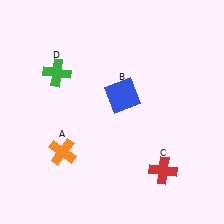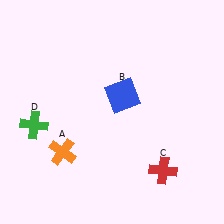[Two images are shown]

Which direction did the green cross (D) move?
The green cross (D) moved down.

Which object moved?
The green cross (D) moved down.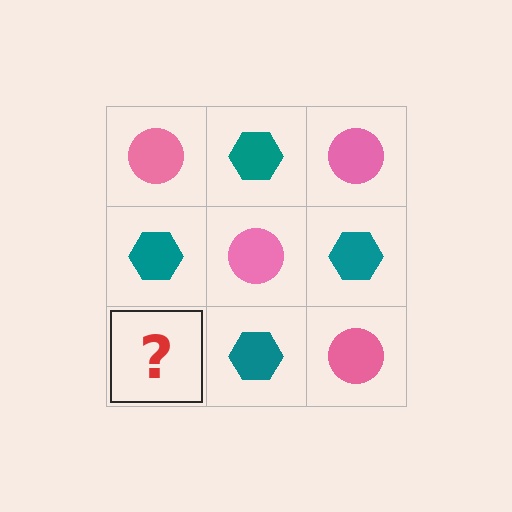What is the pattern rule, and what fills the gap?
The rule is that it alternates pink circle and teal hexagon in a checkerboard pattern. The gap should be filled with a pink circle.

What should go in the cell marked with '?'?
The missing cell should contain a pink circle.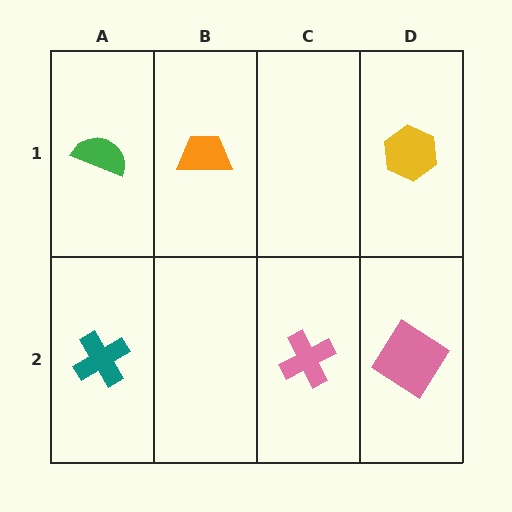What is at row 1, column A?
A green semicircle.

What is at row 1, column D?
A yellow hexagon.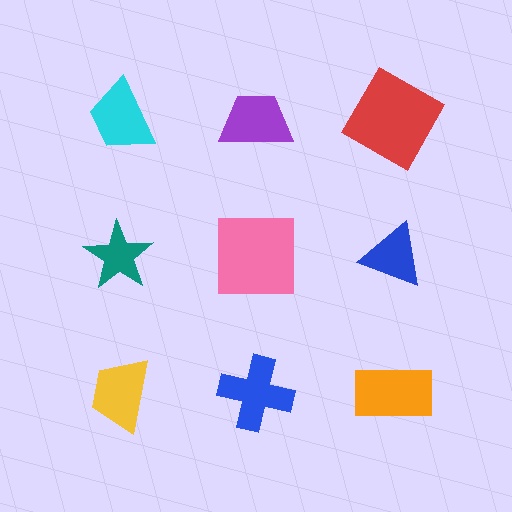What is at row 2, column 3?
A blue triangle.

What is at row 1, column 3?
A red square.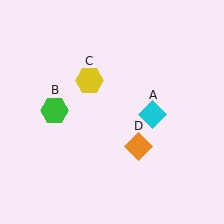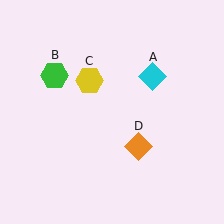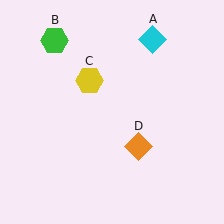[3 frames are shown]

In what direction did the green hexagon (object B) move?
The green hexagon (object B) moved up.